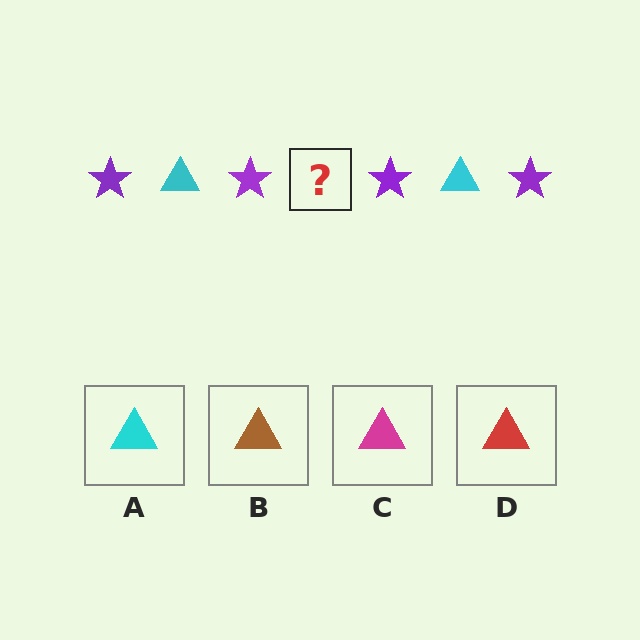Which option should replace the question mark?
Option A.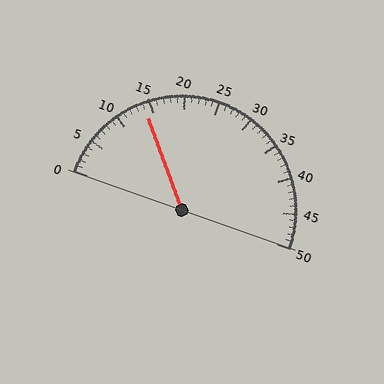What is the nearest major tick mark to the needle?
The nearest major tick mark is 15.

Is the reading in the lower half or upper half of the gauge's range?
The reading is in the lower half of the range (0 to 50).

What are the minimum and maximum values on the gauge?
The gauge ranges from 0 to 50.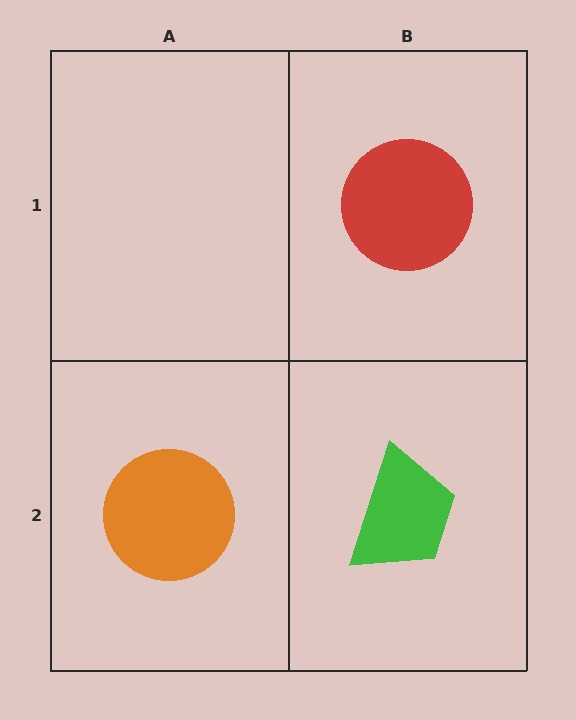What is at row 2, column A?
An orange circle.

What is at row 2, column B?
A green trapezoid.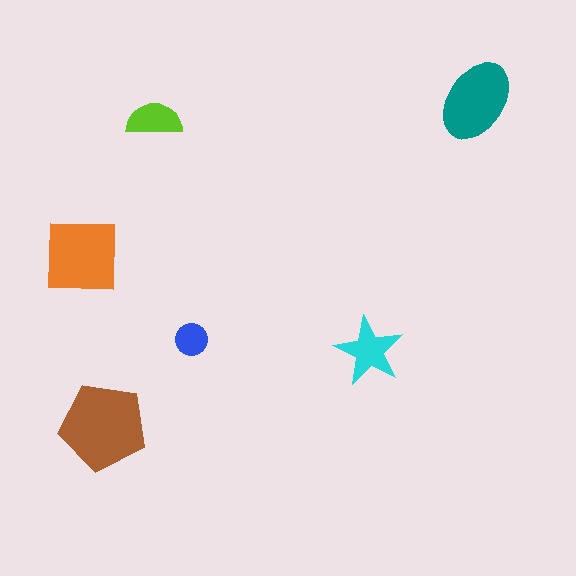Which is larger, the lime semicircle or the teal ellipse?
The teal ellipse.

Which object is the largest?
The brown pentagon.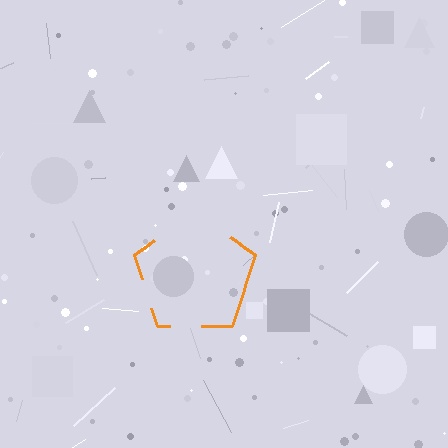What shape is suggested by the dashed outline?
The dashed outline suggests a pentagon.